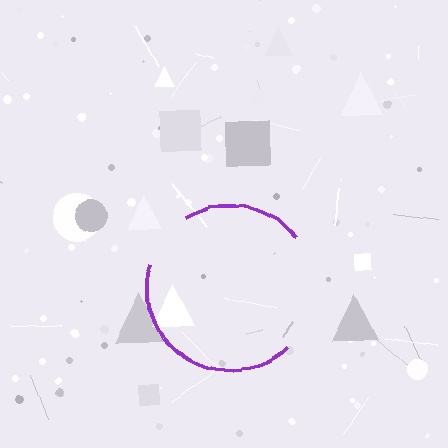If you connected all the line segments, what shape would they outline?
They would outline a circle.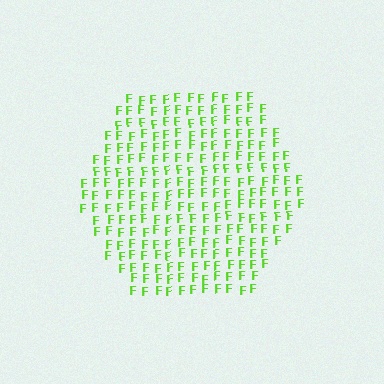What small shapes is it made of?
It is made of small letter F's.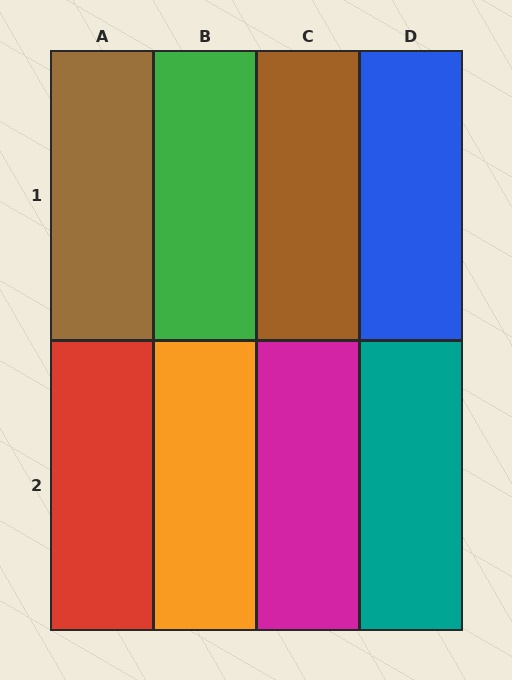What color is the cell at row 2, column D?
Teal.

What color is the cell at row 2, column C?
Magenta.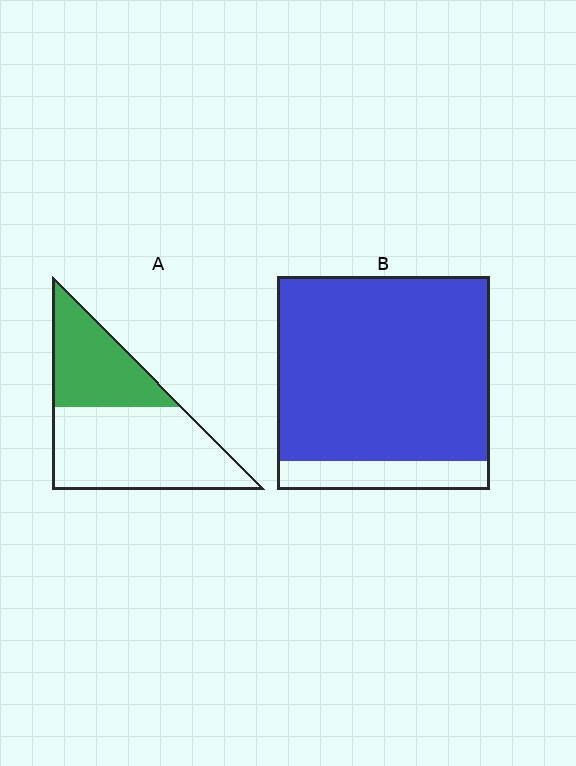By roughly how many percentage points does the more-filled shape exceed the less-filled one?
By roughly 50 percentage points (B over A).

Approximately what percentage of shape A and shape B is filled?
A is approximately 40% and B is approximately 85%.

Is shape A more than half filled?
No.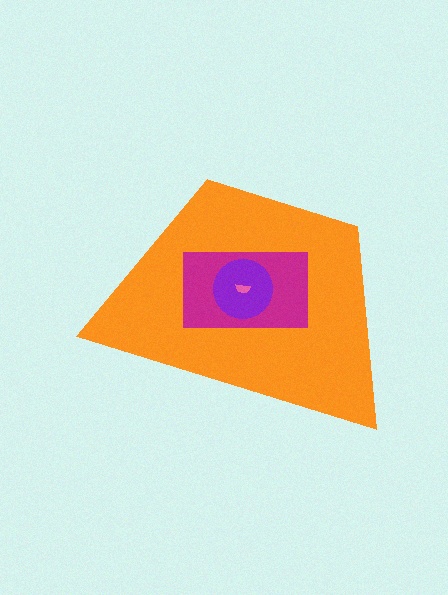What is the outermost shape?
The orange trapezoid.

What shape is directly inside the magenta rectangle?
The purple circle.